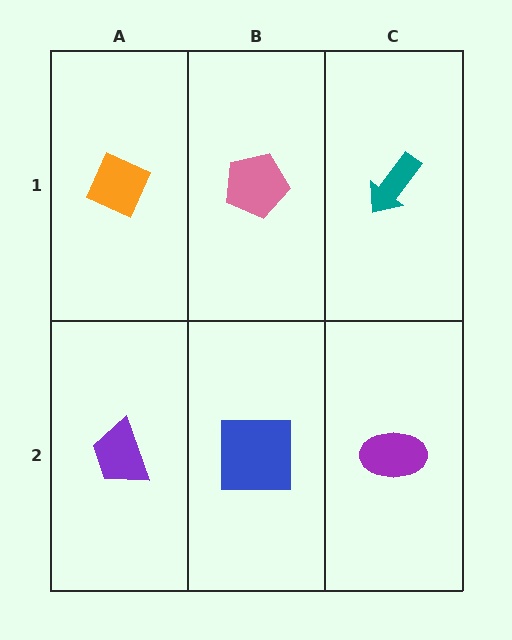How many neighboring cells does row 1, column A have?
2.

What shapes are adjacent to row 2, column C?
A teal arrow (row 1, column C), a blue square (row 2, column B).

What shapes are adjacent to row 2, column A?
An orange diamond (row 1, column A), a blue square (row 2, column B).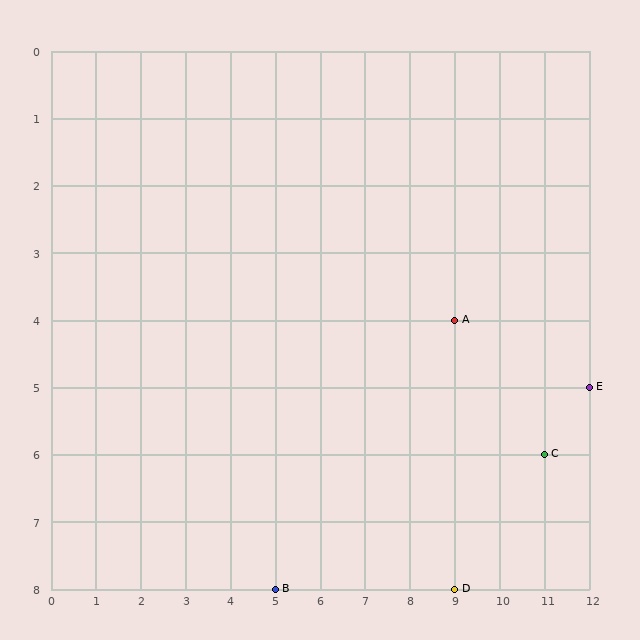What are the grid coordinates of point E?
Point E is at grid coordinates (12, 5).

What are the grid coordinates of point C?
Point C is at grid coordinates (11, 6).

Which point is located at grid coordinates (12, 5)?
Point E is at (12, 5).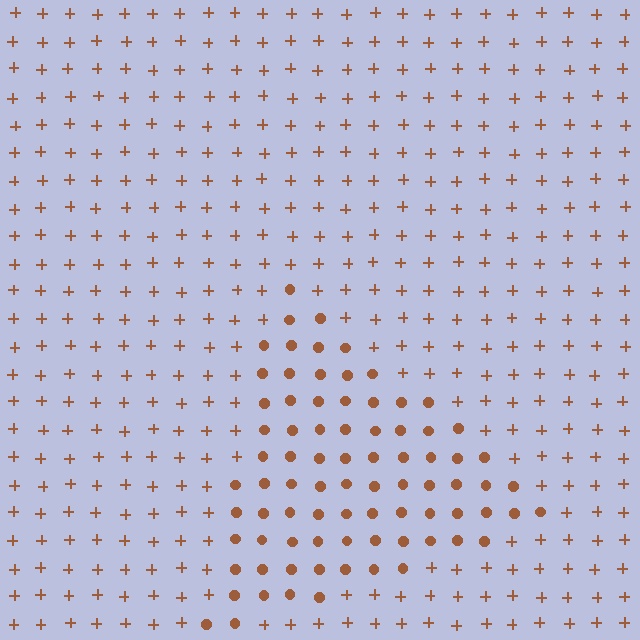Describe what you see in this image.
The image is filled with small brown elements arranged in a uniform grid. A triangle-shaped region contains circles, while the surrounding area contains plus signs. The boundary is defined purely by the change in element shape.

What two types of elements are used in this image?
The image uses circles inside the triangle region and plus signs outside it.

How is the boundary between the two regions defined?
The boundary is defined by a change in element shape: circles inside vs. plus signs outside. All elements share the same color and spacing.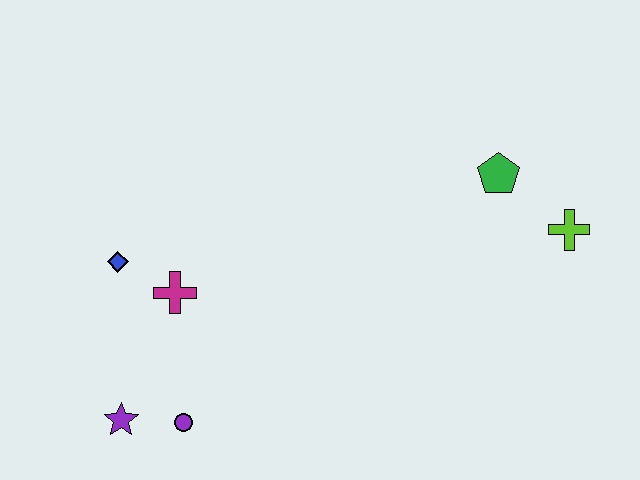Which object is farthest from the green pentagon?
The purple star is farthest from the green pentagon.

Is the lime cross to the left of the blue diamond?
No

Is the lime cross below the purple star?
No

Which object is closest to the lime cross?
The green pentagon is closest to the lime cross.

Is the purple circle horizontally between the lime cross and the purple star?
Yes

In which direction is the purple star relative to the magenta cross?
The purple star is below the magenta cross.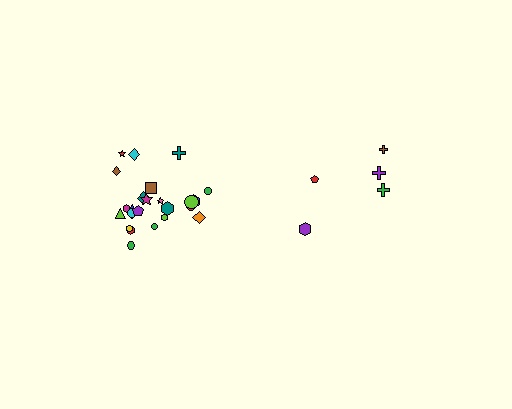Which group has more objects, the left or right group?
The left group.